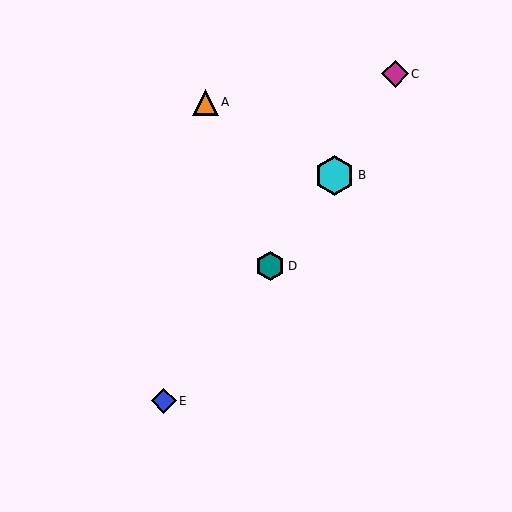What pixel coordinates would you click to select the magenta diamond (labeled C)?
Click at (395, 74) to select the magenta diamond C.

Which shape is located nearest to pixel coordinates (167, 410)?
The blue diamond (labeled E) at (164, 401) is nearest to that location.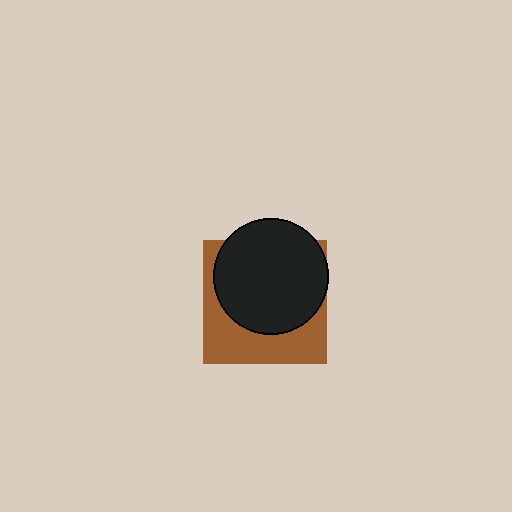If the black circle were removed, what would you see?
You would see the complete brown square.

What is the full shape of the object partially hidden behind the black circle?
The partially hidden object is a brown square.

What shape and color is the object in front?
The object in front is a black circle.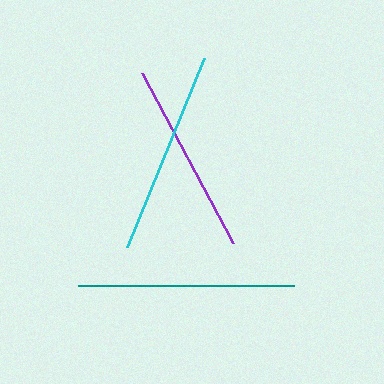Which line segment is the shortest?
The purple line is the shortest at approximately 194 pixels.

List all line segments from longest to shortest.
From longest to shortest: teal, cyan, purple.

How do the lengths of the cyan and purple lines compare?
The cyan and purple lines are approximately the same length.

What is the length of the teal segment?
The teal segment is approximately 216 pixels long.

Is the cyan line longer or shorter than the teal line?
The teal line is longer than the cyan line.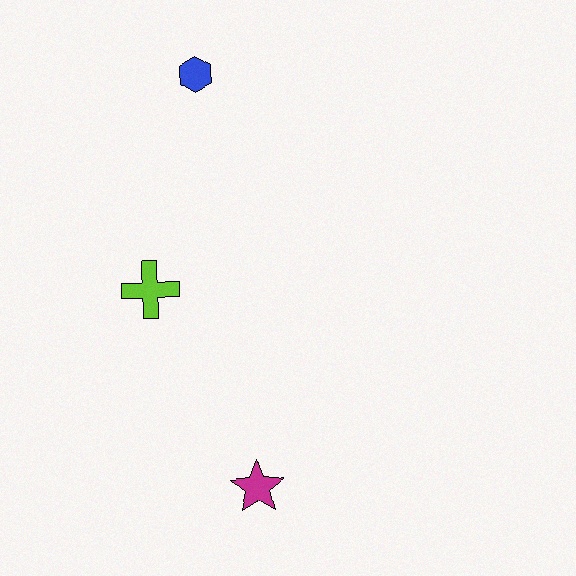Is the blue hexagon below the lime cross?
No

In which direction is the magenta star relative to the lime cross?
The magenta star is below the lime cross.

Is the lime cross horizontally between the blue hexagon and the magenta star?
No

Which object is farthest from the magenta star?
The blue hexagon is farthest from the magenta star.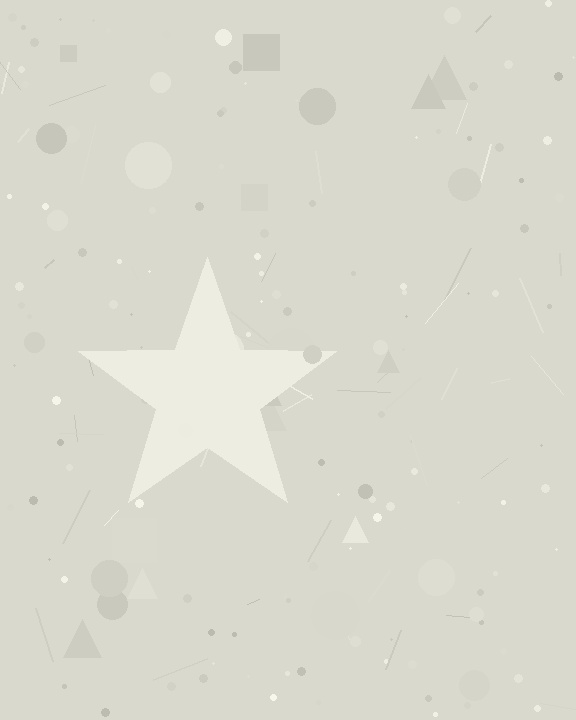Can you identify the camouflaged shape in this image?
The camouflaged shape is a star.